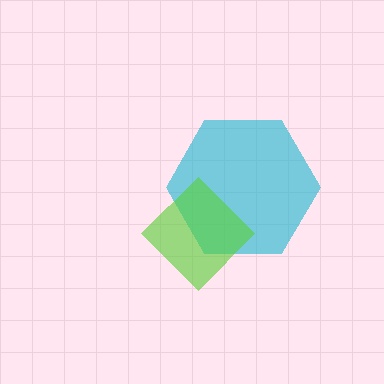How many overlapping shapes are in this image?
There are 2 overlapping shapes in the image.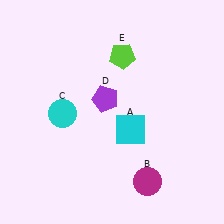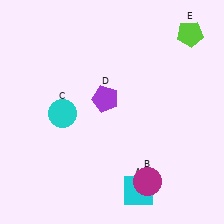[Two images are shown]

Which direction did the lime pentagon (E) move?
The lime pentagon (E) moved right.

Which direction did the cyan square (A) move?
The cyan square (A) moved down.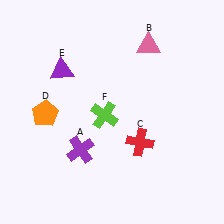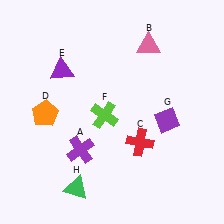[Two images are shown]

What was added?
A purple diamond (G), a green triangle (H) were added in Image 2.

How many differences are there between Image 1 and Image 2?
There are 2 differences between the two images.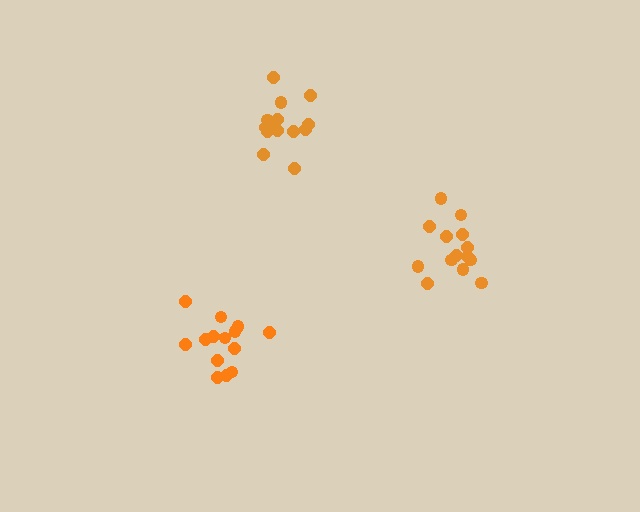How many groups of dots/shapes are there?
There are 3 groups.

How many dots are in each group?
Group 1: 14 dots, Group 2: 14 dots, Group 3: 14 dots (42 total).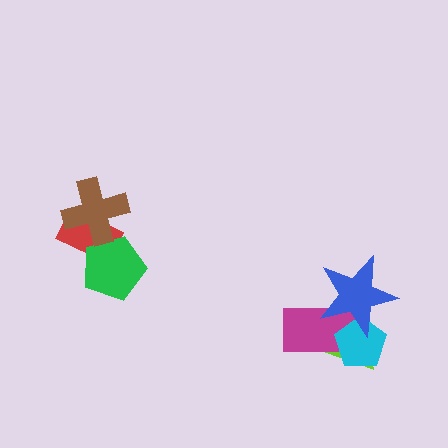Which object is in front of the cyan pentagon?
The blue star is in front of the cyan pentagon.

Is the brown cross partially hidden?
No, no other shape covers it.